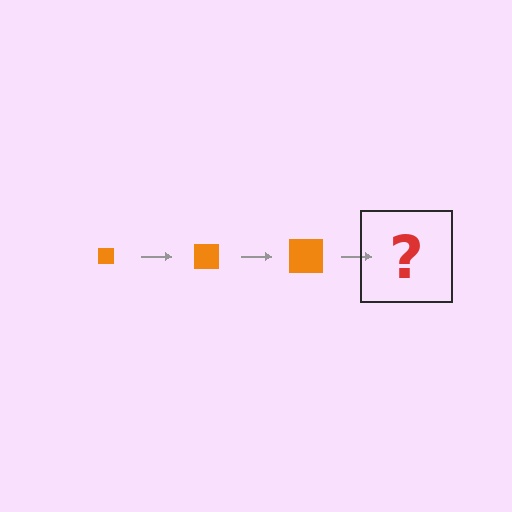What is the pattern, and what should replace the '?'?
The pattern is that the square gets progressively larger each step. The '?' should be an orange square, larger than the previous one.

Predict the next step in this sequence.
The next step is an orange square, larger than the previous one.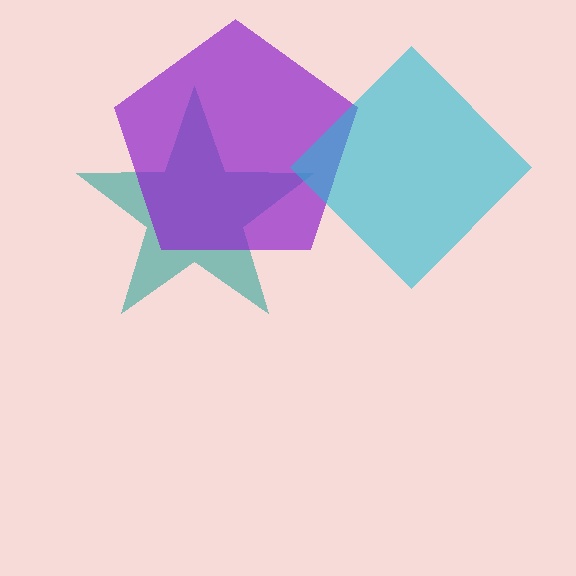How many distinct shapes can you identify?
There are 3 distinct shapes: a teal star, a purple pentagon, a cyan diamond.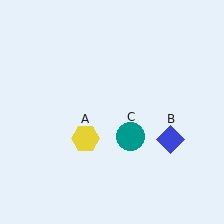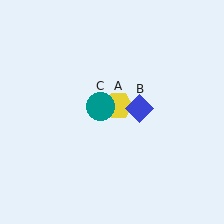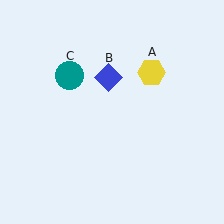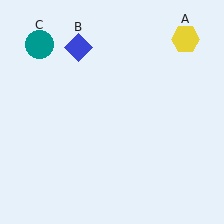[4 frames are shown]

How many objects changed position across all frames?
3 objects changed position: yellow hexagon (object A), blue diamond (object B), teal circle (object C).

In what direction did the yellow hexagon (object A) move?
The yellow hexagon (object A) moved up and to the right.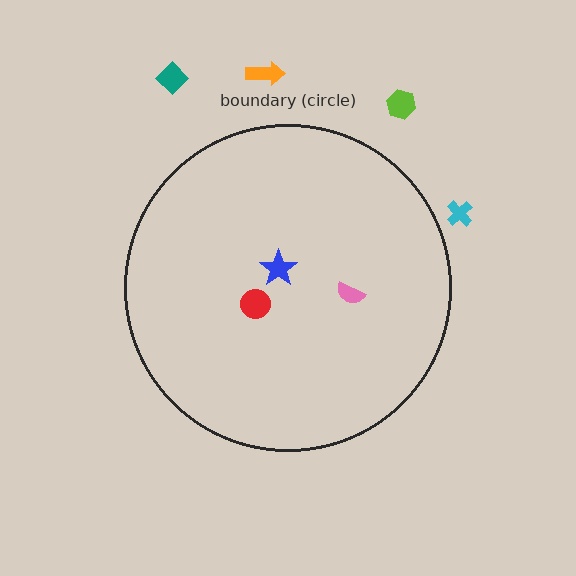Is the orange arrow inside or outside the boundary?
Outside.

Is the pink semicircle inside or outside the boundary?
Inside.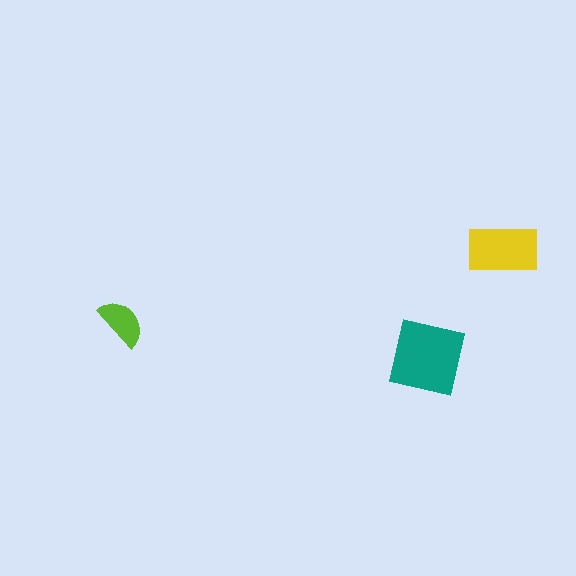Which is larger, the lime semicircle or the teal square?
The teal square.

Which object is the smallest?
The lime semicircle.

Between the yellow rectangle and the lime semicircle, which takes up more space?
The yellow rectangle.